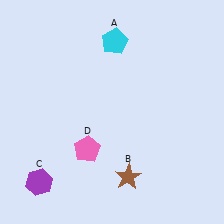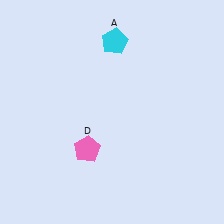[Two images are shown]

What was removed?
The purple hexagon (C), the brown star (B) were removed in Image 2.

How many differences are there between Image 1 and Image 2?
There are 2 differences between the two images.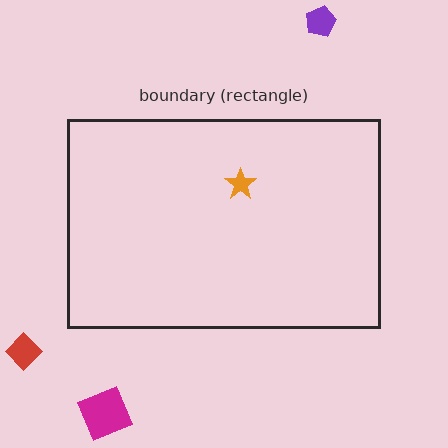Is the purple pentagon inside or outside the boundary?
Outside.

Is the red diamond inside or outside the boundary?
Outside.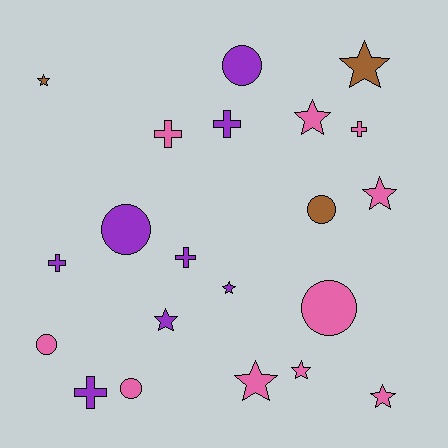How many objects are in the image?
There are 21 objects.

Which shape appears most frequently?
Star, with 9 objects.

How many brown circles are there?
There is 1 brown circle.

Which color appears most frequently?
Pink, with 10 objects.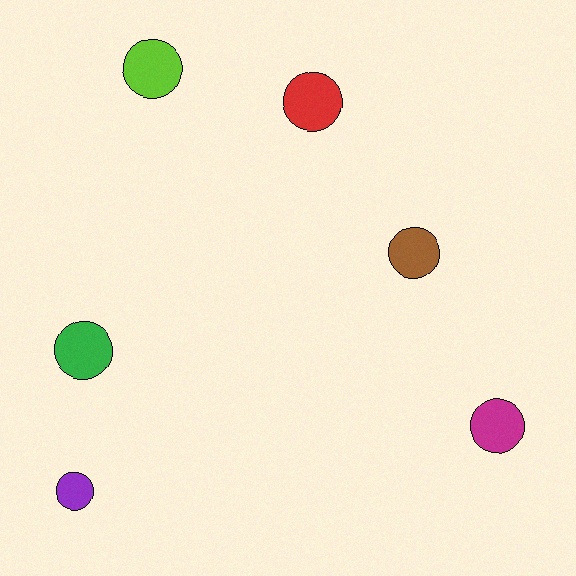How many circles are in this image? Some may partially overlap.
There are 6 circles.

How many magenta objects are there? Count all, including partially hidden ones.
There is 1 magenta object.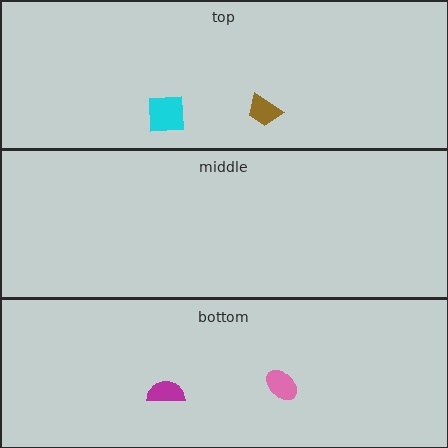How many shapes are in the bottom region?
2.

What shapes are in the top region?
The brown trapezoid, the cyan square.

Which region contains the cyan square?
The top region.